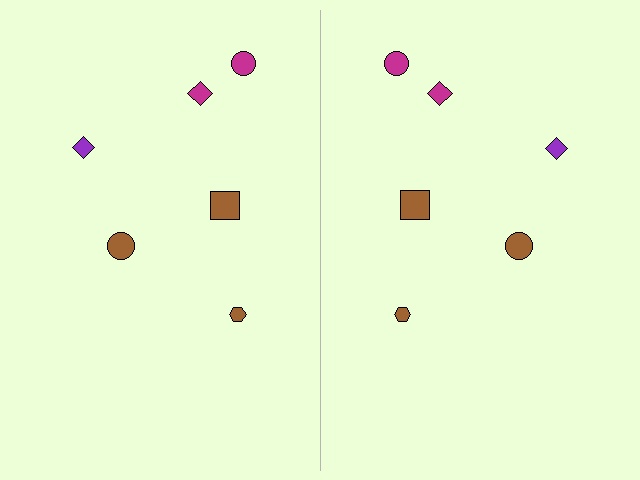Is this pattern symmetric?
Yes, this pattern has bilateral (reflection) symmetry.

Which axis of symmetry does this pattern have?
The pattern has a vertical axis of symmetry running through the center of the image.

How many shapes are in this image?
There are 12 shapes in this image.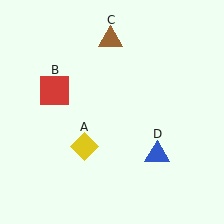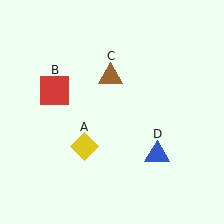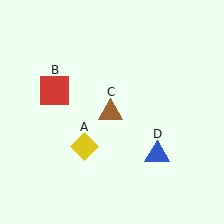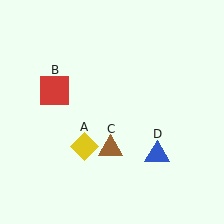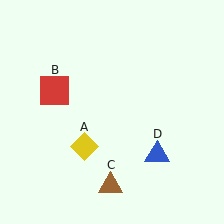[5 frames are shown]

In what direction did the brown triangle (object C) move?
The brown triangle (object C) moved down.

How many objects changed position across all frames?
1 object changed position: brown triangle (object C).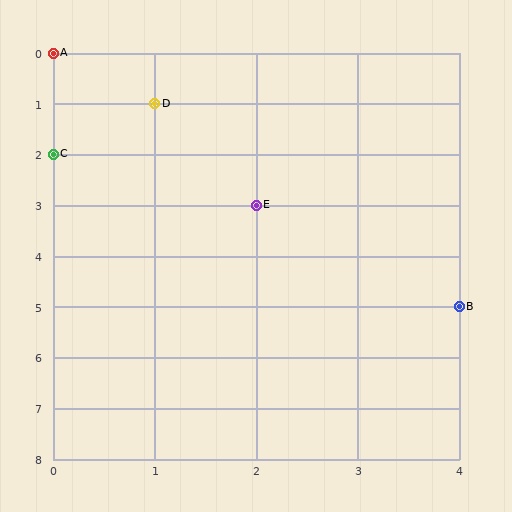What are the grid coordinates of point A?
Point A is at grid coordinates (0, 0).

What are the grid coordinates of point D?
Point D is at grid coordinates (1, 1).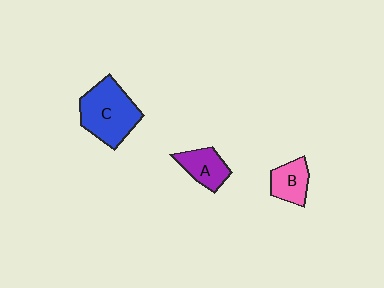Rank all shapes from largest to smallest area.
From largest to smallest: C (blue), A (purple), B (pink).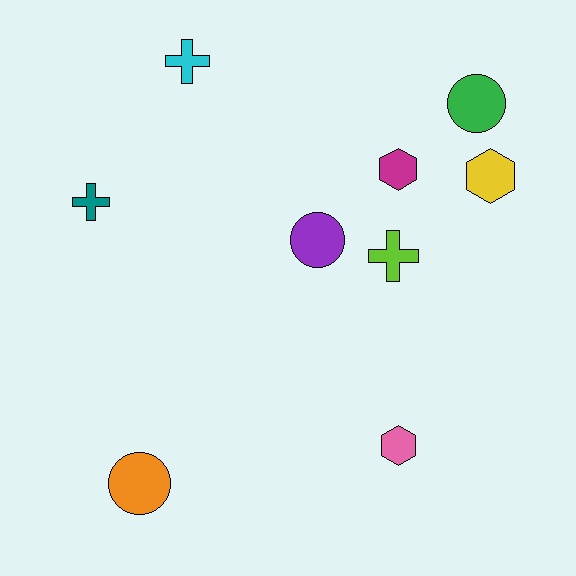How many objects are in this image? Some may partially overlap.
There are 9 objects.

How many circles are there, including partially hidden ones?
There are 3 circles.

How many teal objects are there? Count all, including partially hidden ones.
There is 1 teal object.